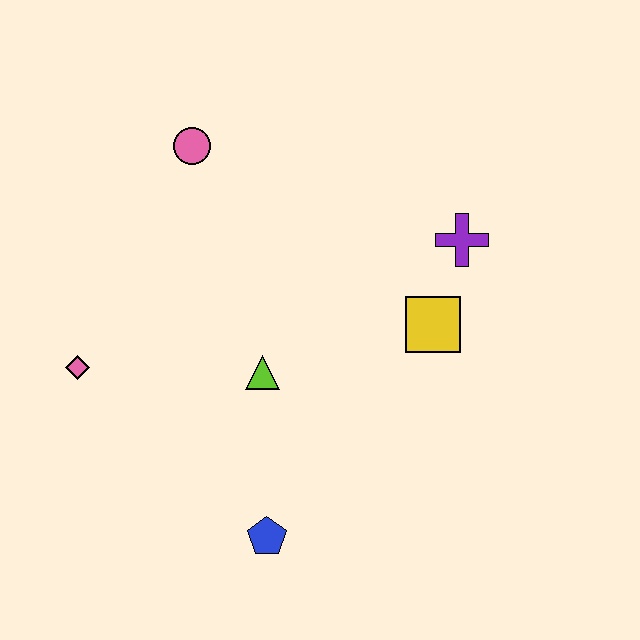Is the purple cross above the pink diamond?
Yes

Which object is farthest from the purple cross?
The pink diamond is farthest from the purple cross.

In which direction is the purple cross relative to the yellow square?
The purple cross is above the yellow square.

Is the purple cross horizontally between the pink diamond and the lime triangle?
No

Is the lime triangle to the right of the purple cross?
No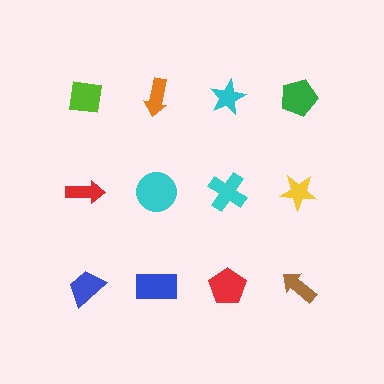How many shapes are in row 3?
4 shapes.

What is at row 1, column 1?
A lime square.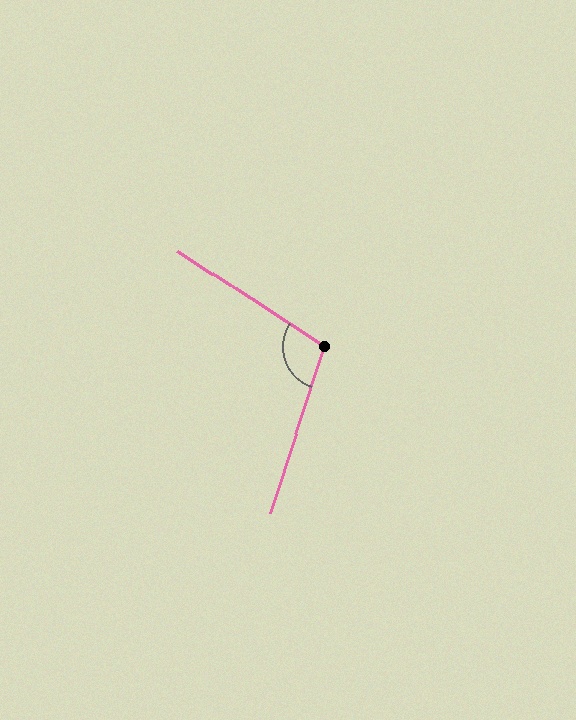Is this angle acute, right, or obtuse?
It is obtuse.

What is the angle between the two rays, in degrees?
Approximately 105 degrees.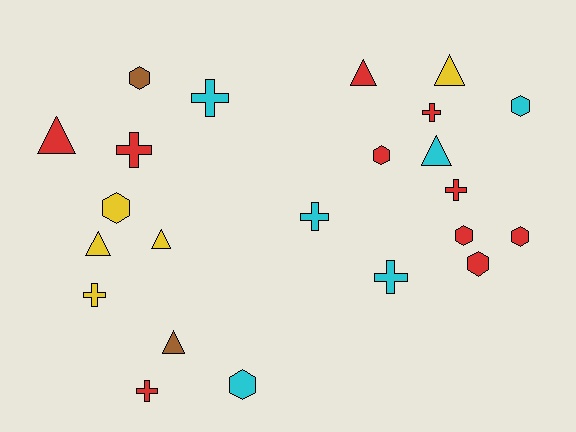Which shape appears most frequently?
Hexagon, with 8 objects.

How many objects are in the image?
There are 23 objects.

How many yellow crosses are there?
There is 1 yellow cross.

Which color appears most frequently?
Red, with 10 objects.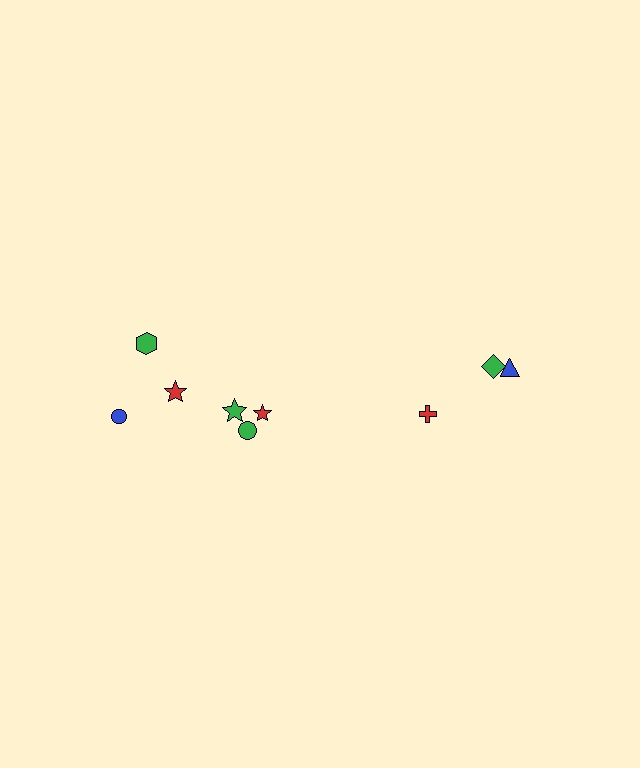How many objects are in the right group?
There are 3 objects.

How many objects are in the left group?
There are 6 objects.